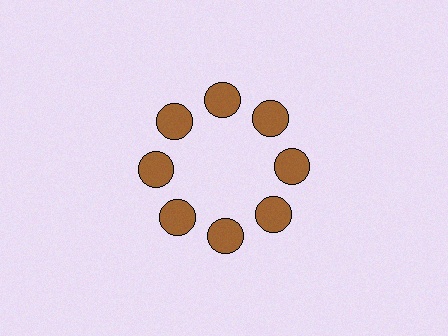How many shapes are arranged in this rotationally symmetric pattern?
There are 8 shapes, arranged in 8 groups of 1.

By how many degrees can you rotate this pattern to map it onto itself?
The pattern maps onto itself every 45 degrees of rotation.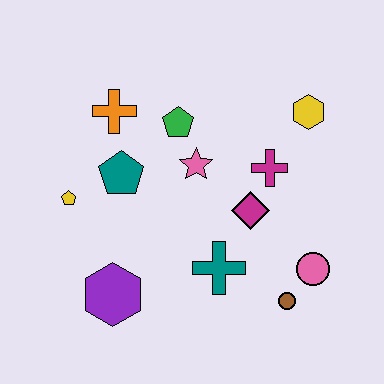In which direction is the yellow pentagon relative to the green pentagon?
The yellow pentagon is to the left of the green pentagon.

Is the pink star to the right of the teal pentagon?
Yes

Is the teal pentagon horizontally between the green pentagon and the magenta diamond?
No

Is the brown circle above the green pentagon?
No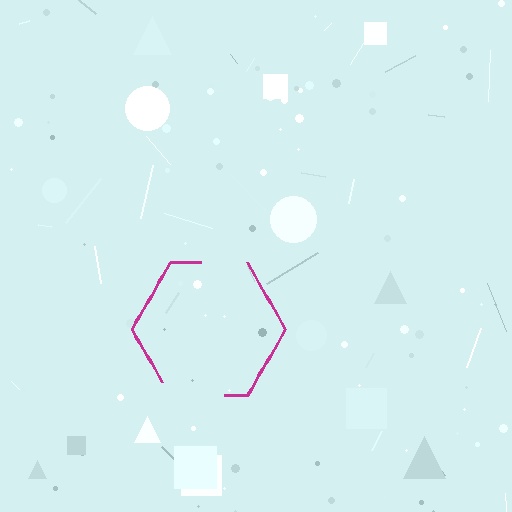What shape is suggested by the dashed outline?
The dashed outline suggests a hexagon.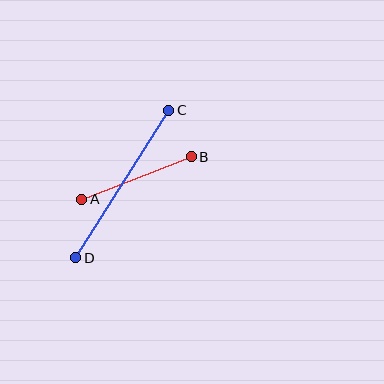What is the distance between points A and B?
The distance is approximately 117 pixels.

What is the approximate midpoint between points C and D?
The midpoint is at approximately (122, 184) pixels.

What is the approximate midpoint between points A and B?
The midpoint is at approximately (137, 178) pixels.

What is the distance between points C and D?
The distance is approximately 175 pixels.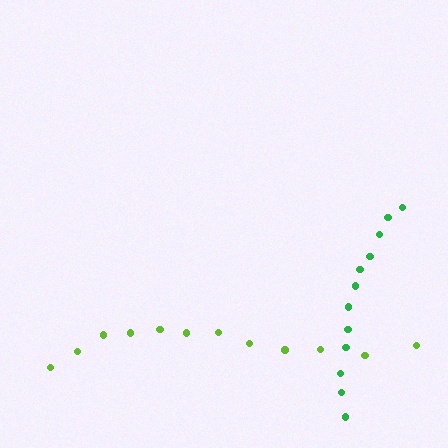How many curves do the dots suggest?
There are 2 distinct paths.